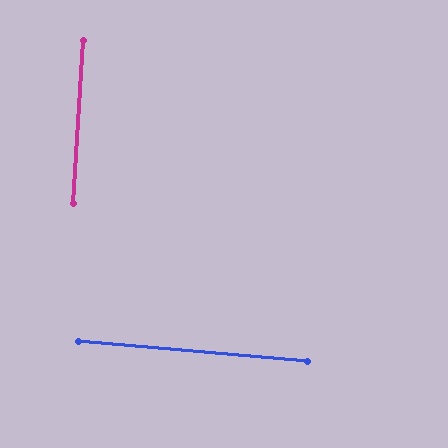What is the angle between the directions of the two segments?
Approximately 89 degrees.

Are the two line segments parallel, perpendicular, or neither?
Perpendicular — they meet at approximately 89°.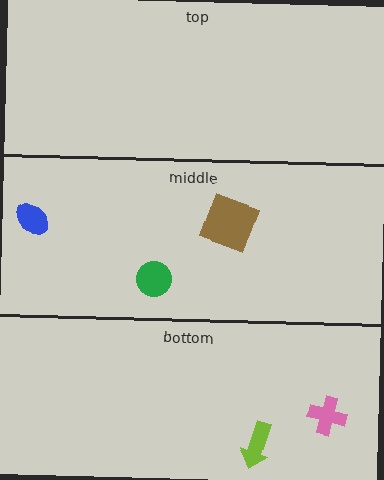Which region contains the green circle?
The middle region.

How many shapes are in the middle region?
3.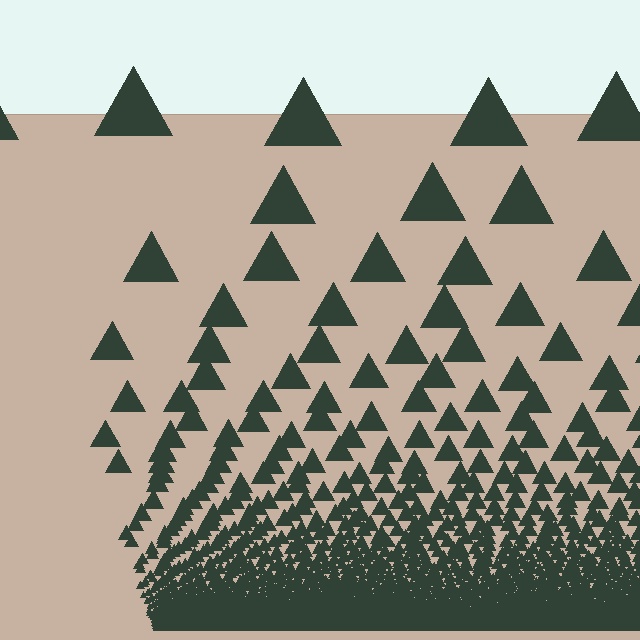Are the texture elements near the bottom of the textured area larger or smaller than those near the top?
Smaller. The gradient is inverted — elements near the bottom are smaller and denser.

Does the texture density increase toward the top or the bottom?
Density increases toward the bottom.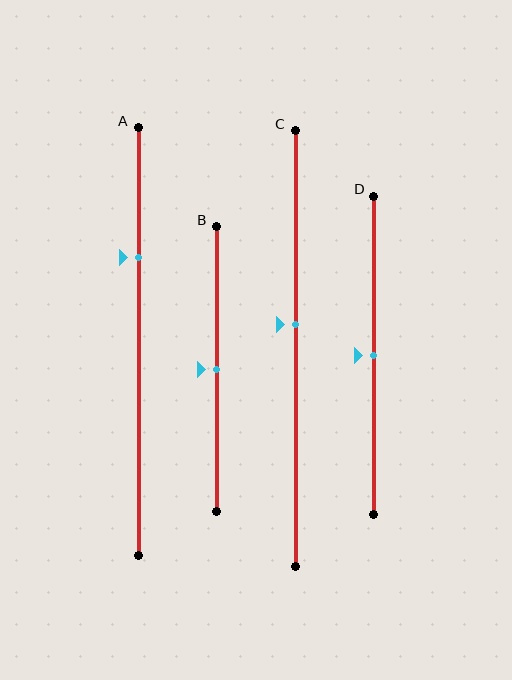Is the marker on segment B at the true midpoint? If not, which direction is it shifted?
Yes, the marker on segment B is at the true midpoint.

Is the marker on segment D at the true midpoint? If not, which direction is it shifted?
Yes, the marker on segment D is at the true midpoint.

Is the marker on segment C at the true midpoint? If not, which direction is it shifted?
No, the marker on segment C is shifted upward by about 5% of the segment length.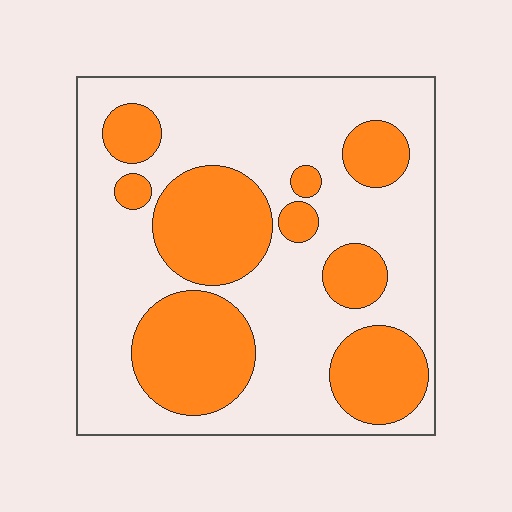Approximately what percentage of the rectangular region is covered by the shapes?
Approximately 35%.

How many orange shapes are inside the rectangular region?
9.